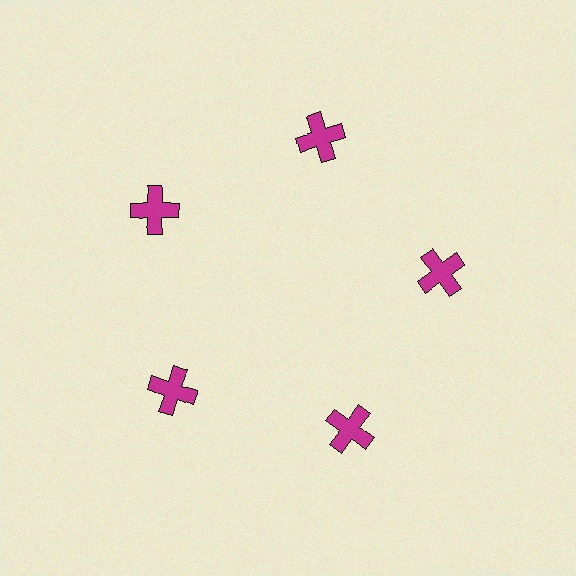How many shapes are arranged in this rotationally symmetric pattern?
There are 5 shapes, arranged in 5 groups of 1.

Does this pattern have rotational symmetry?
Yes, this pattern has 5-fold rotational symmetry. It looks the same after rotating 72 degrees around the center.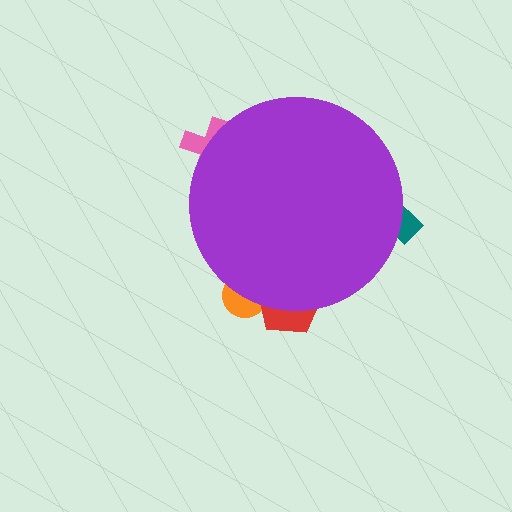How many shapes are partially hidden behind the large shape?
4 shapes are partially hidden.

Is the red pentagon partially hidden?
Yes, the red pentagon is partially hidden behind the purple circle.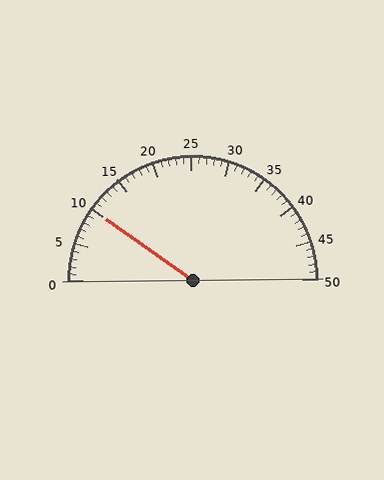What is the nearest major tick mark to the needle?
The nearest major tick mark is 10.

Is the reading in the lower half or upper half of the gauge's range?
The reading is in the lower half of the range (0 to 50).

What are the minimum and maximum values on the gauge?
The gauge ranges from 0 to 50.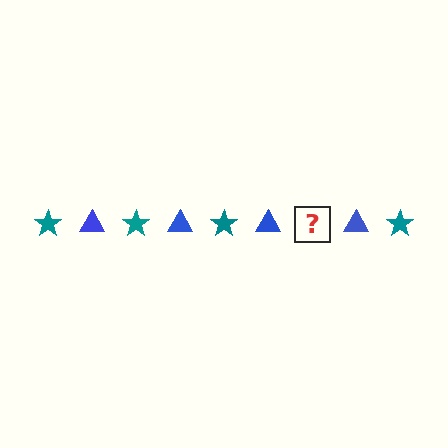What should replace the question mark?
The question mark should be replaced with a teal star.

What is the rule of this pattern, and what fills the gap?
The rule is that the pattern alternates between teal star and blue triangle. The gap should be filled with a teal star.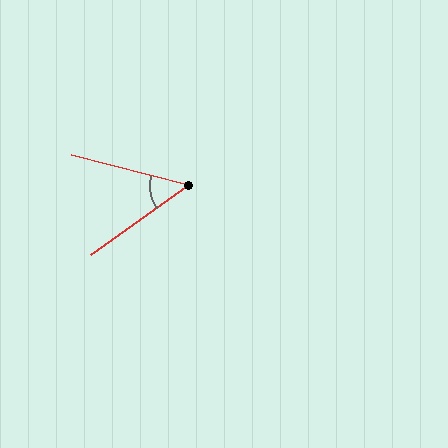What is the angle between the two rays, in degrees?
Approximately 50 degrees.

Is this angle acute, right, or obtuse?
It is acute.